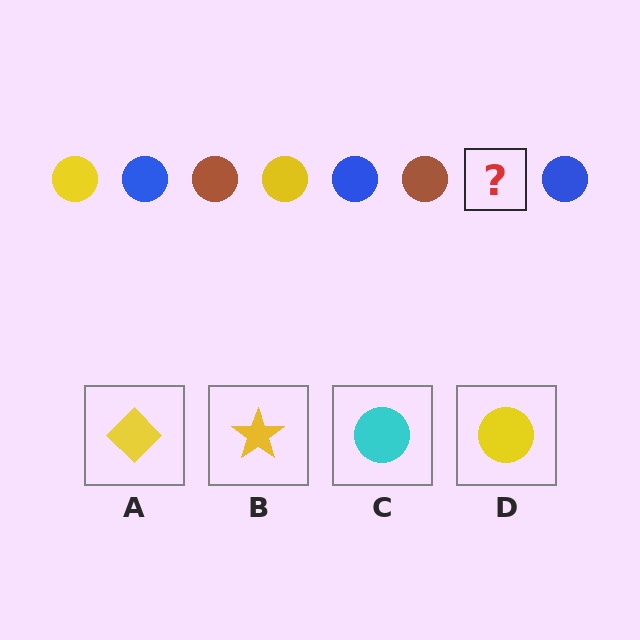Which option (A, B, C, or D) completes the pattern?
D.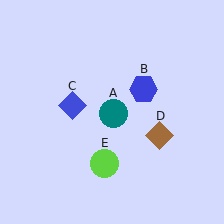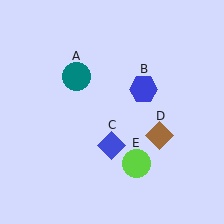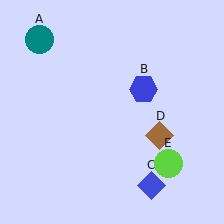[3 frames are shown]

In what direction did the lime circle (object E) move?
The lime circle (object E) moved right.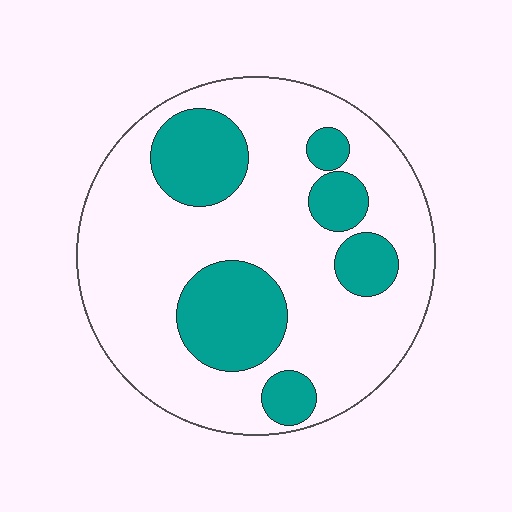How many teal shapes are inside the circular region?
6.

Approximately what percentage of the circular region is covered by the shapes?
Approximately 25%.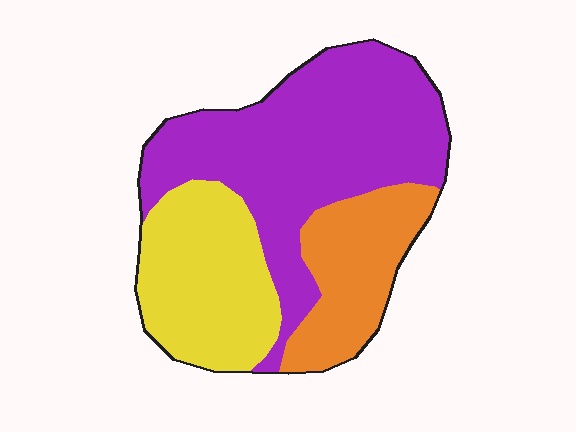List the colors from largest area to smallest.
From largest to smallest: purple, yellow, orange.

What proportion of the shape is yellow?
Yellow covers around 30% of the shape.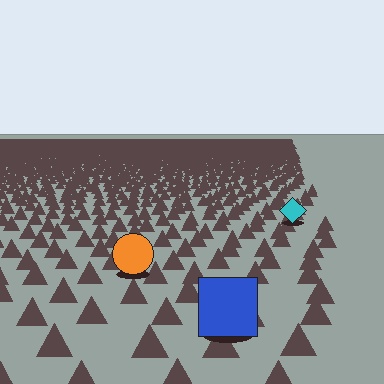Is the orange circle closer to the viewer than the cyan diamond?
Yes. The orange circle is closer — you can tell from the texture gradient: the ground texture is coarser near it.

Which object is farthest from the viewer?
The cyan diamond is farthest from the viewer. It appears smaller and the ground texture around it is denser.